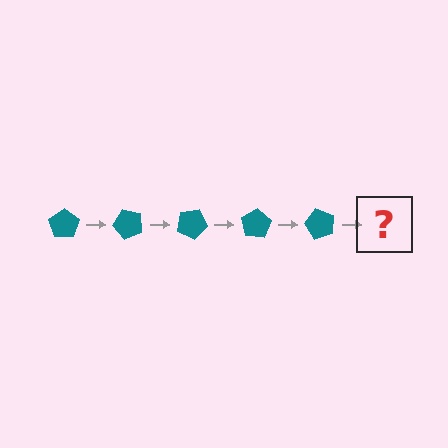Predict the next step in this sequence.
The next step is a teal pentagon rotated 250 degrees.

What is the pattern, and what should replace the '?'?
The pattern is that the pentagon rotates 50 degrees each step. The '?' should be a teal pentagon rotated 250 degrees.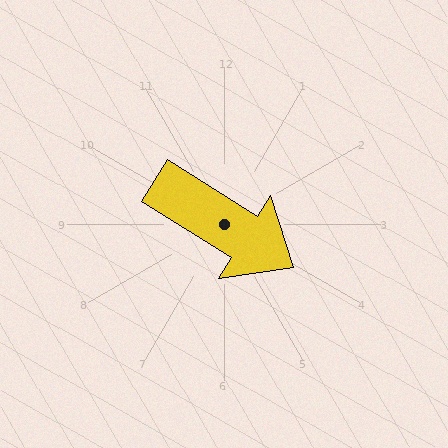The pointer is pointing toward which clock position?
Roughly 4 o'clock.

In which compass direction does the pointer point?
Southeast.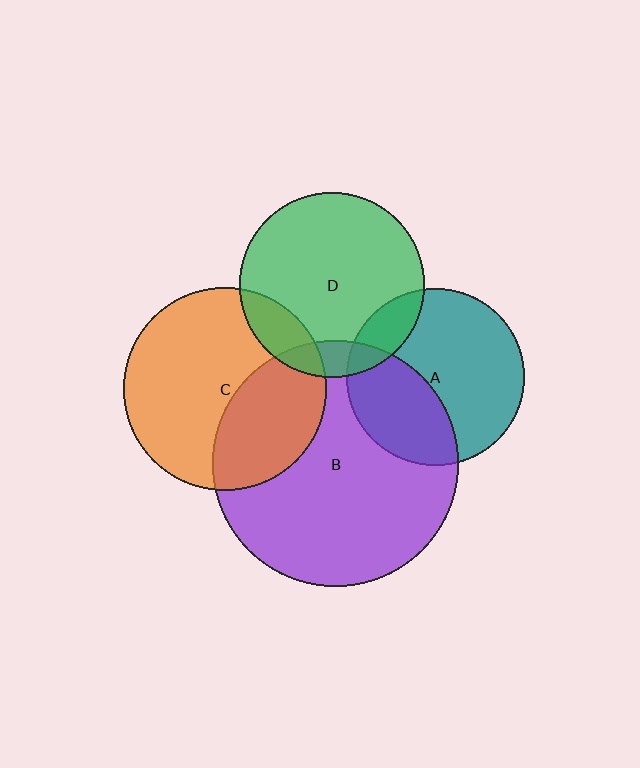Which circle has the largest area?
Circle B (purple).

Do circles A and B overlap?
Yes.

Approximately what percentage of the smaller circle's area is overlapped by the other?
Approximately 35%.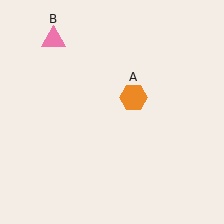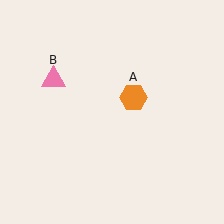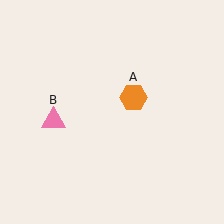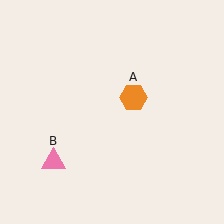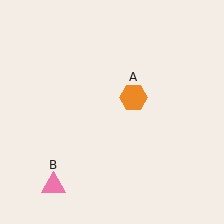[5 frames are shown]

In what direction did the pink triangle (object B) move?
The pink triangle (object B) moved down.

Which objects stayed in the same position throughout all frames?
Orange hexagon (object A) remained stationary.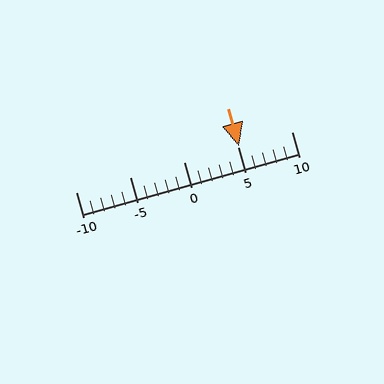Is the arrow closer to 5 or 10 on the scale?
The arrow is closer to 5.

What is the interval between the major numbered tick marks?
The major tick marks are spaced 5 units apart.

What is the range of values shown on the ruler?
The ruler shows values from -10 to 10.